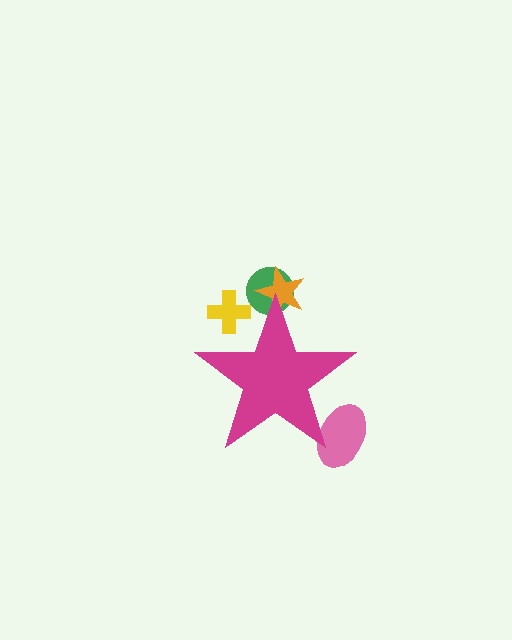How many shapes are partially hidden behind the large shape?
4 shapes are partially hidden.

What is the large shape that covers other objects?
A magenta star.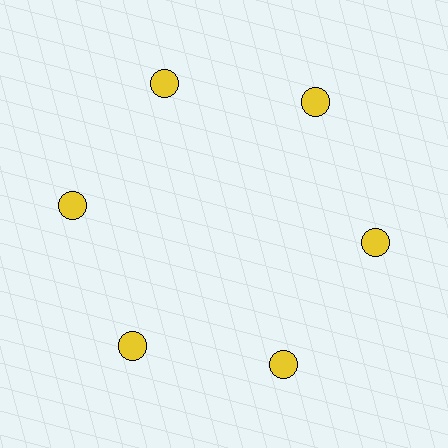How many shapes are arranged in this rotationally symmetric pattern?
There are 6 shapes, arranged in 6 groups of 1.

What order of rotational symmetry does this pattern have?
This pattern has 6-fold rotational symmetry.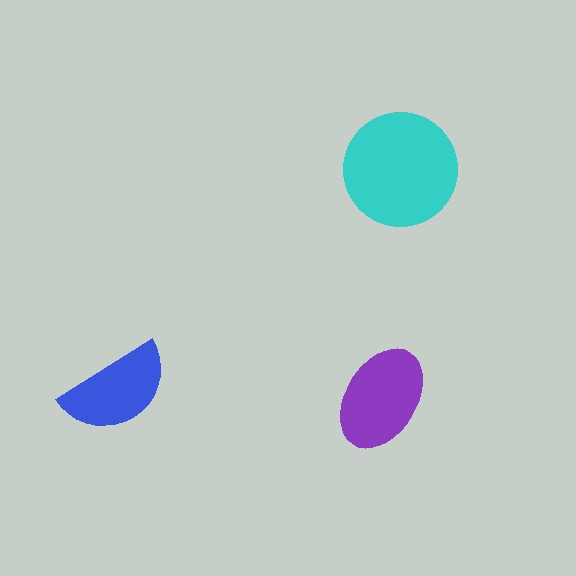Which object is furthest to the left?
The blue semicircle is leftmost.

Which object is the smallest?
The blue semicircle.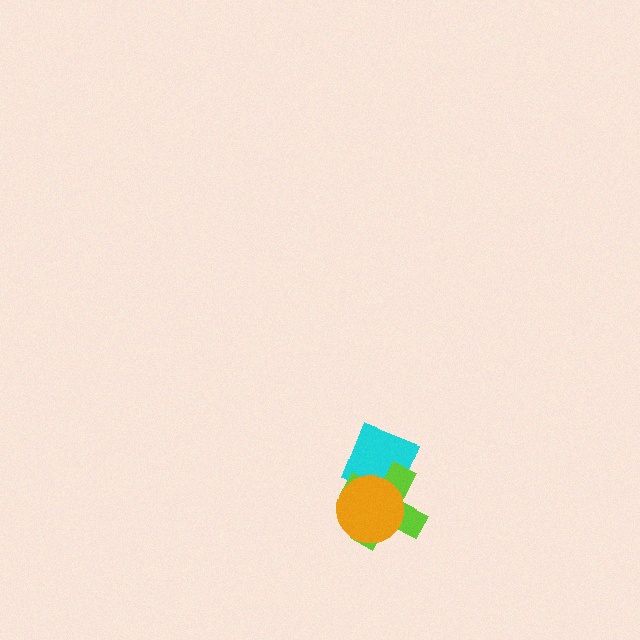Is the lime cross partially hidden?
Yes, it is partially covered by another shape.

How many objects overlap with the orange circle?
2 objects overlap with the orange circle.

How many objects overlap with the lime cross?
2 objects overlap with the lime cross.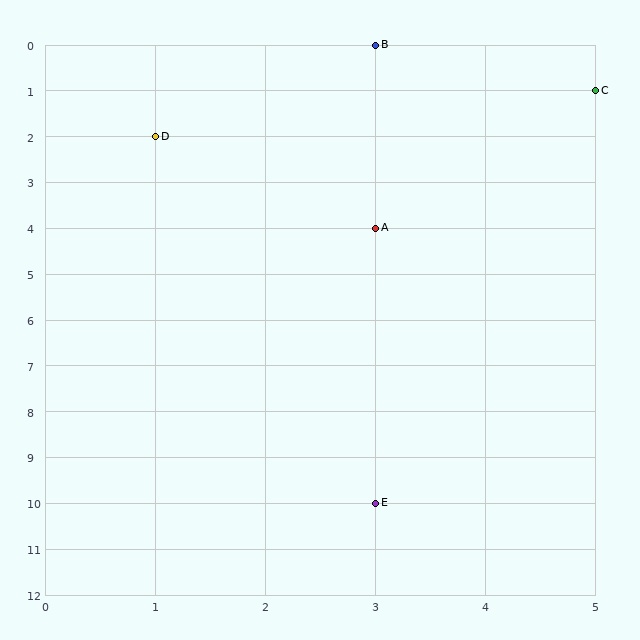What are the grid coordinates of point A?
Point A is at grid coordinates (3, 4).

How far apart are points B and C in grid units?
Points B and C are 2 columns and 1 row apart (about 2.2 grid units diagonally).